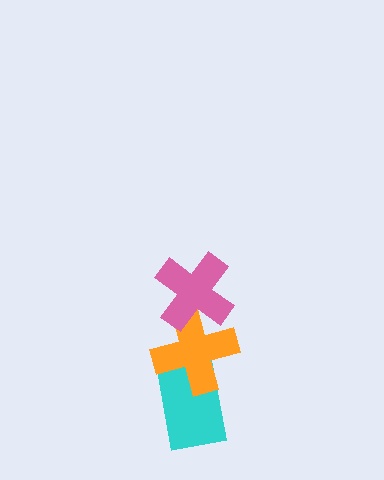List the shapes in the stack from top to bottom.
From top to bottom: the pink cross, the orange cross, the cyan rectangle.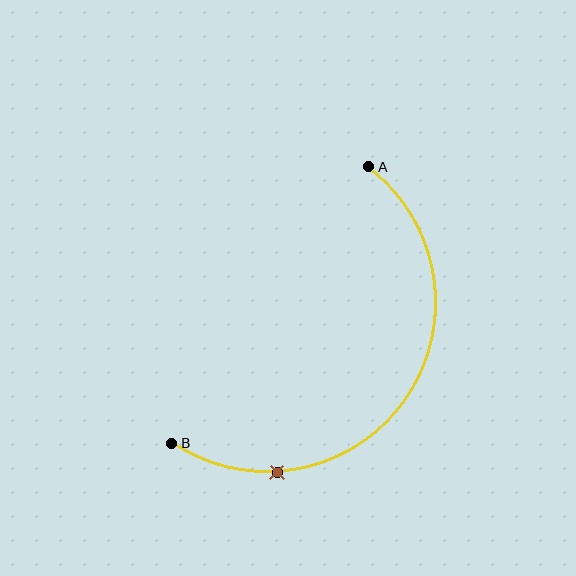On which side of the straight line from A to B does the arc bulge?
The arc bulges below and to the right of the straight line connecting A and B.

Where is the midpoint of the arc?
The arc midpoint is the point on the curve farthest from the straight line joining A and B. It sits below and to the right of that line.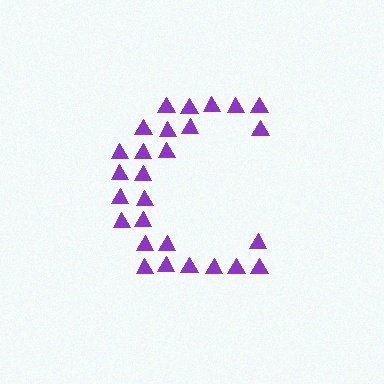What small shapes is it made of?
It is made of small triangles.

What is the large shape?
The large shape is the letter C.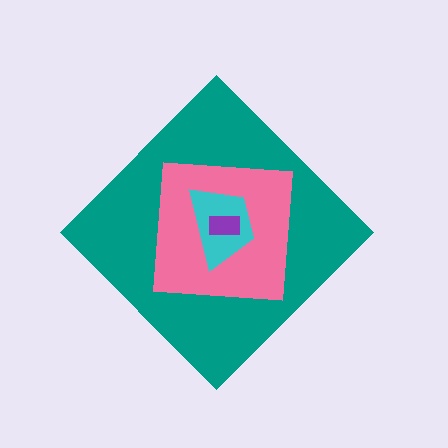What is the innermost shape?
The purple rectangle.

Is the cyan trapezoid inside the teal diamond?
Yes.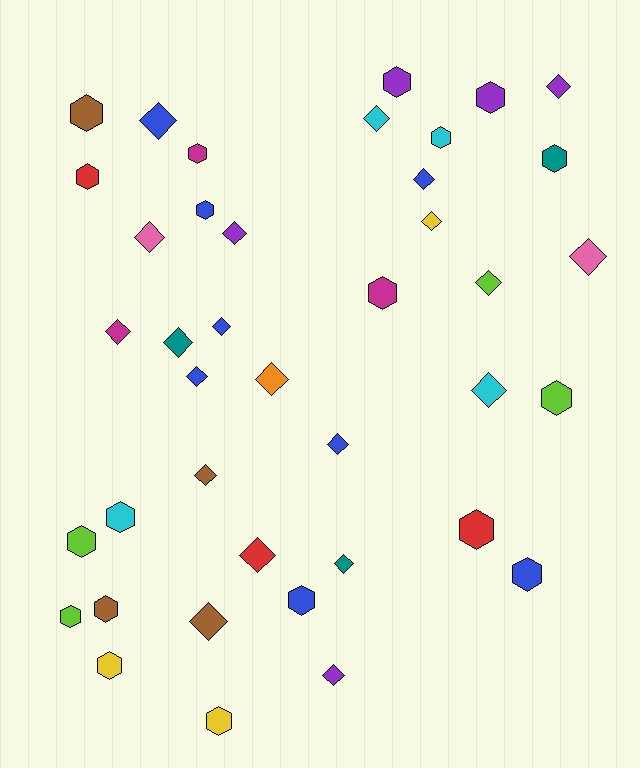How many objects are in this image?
There are 40 objects.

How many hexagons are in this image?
There are 19 hexagons.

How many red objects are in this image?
There are 3 red objects.